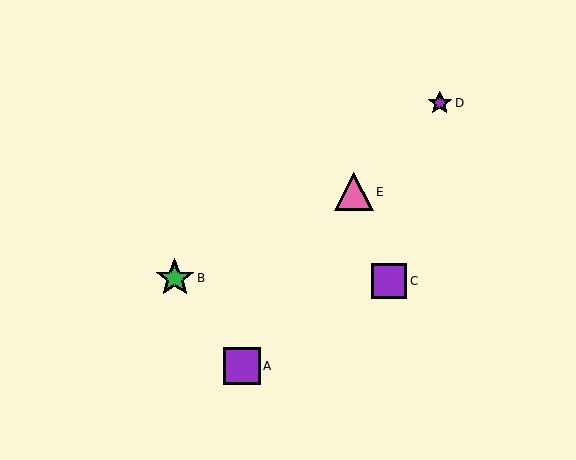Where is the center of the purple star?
The center of the purple star is at (440, 103).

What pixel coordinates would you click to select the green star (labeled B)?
Click at (175, 278) to select the green star B.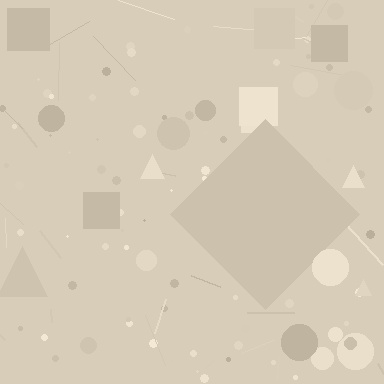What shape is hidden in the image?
A diamond is hidden in the image.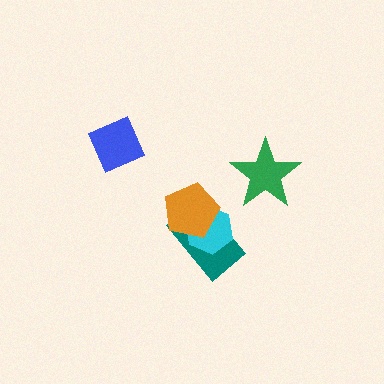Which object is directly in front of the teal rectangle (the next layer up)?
The cyan hexagon is directly in front of the teal rectangle.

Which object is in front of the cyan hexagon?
The orange pentagon is in front of the cyan hexagon.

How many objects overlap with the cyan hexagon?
2 objects overlap with the cyan hexagon.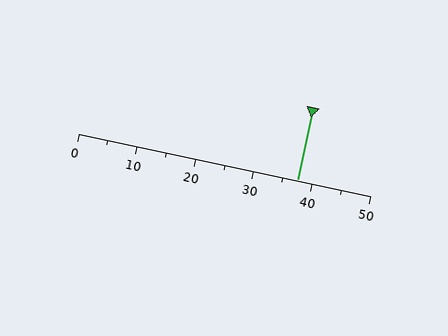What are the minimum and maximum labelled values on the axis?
The axis runs from 0 to 50.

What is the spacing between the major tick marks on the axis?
The major ticks are spaced 10 apart.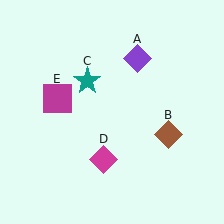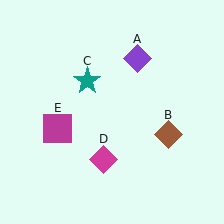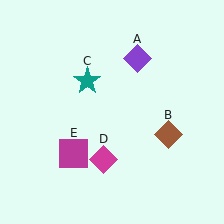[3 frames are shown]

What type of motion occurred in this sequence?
The magenta square (object E) rotated counterclockwise around the center of the scene.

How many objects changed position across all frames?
1 object changed position: magenta square (object E).